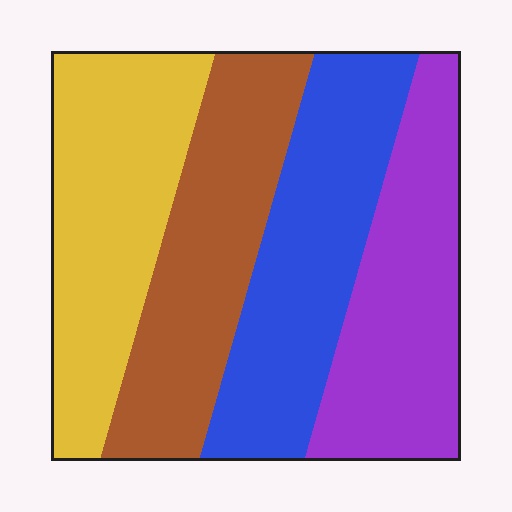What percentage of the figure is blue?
Blue covers 26% of the figure.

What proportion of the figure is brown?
Brown covers around 25% of the figure.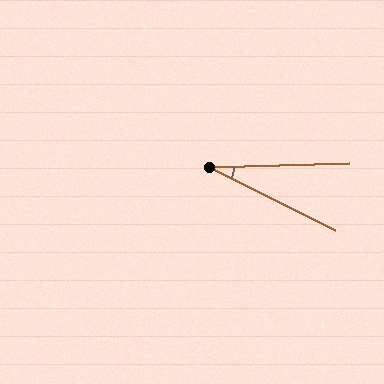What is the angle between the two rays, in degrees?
Approximately 28 degrees.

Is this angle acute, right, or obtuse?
It is acute.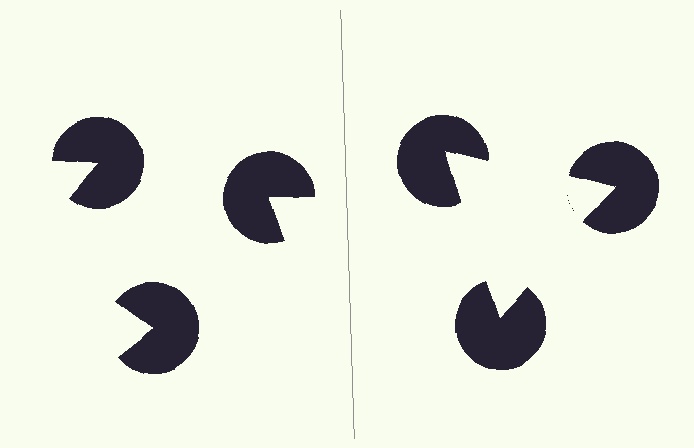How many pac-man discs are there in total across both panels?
6 — 3 on each side.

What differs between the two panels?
The pac-man discs are positioned identically on both sides; only the wedge orientations differ. On the right they align to a triangle; on the left they are misaligned.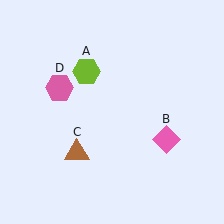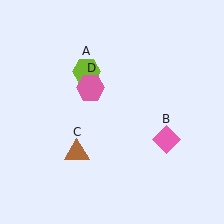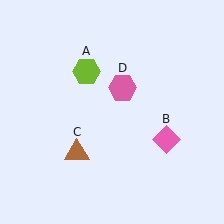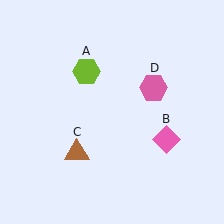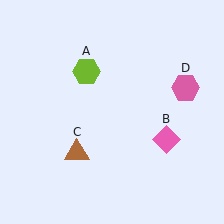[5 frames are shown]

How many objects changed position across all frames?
1 object changed position: pink hexagon (object D).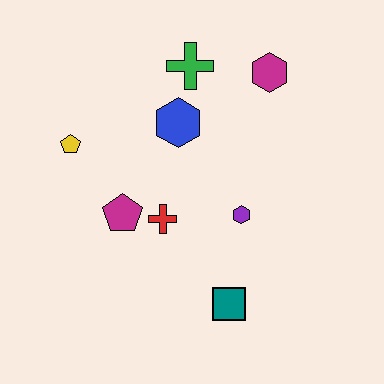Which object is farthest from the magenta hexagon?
The teal square is farthest from the magenta hexagon.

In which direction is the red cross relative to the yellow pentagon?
The red cross is to the right of the yellow pentagon.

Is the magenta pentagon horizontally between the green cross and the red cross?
No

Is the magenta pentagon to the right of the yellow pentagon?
Yes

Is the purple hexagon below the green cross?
Yes